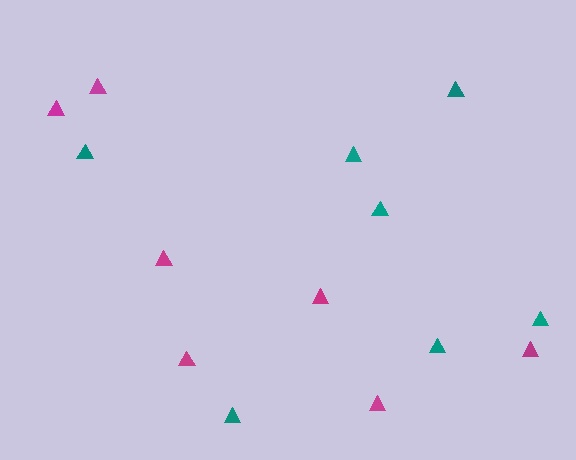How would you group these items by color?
There are 2 groups: one group of magenta triangles (7) and one group of teal triangles (7).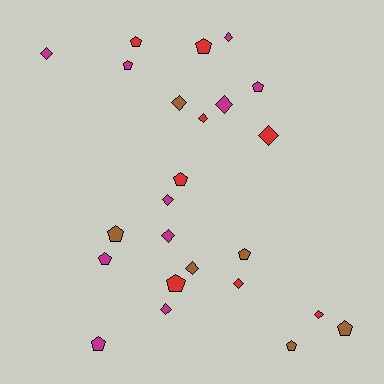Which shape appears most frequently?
Pentagon, with 12 objects.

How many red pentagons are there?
There are 4 red pentagons.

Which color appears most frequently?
Magenta, with 10 objects.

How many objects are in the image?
There are 24 objects.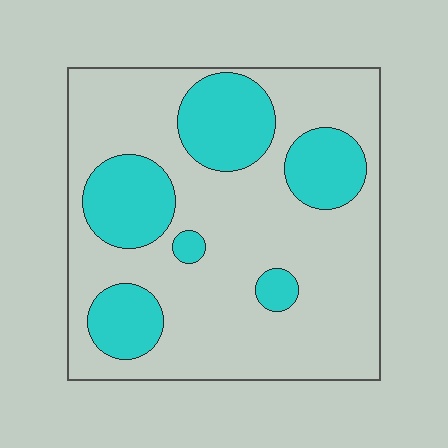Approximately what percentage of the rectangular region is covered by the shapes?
Approximately 30%.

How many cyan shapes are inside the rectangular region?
6.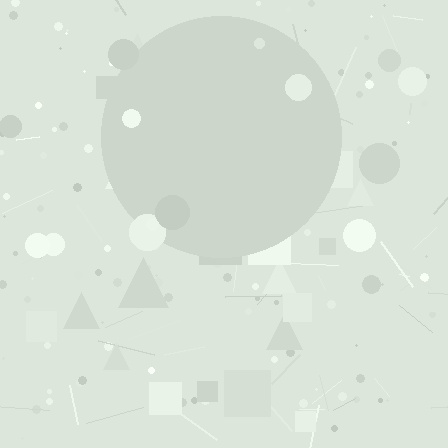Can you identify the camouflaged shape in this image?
The camouflaged shape is a circle.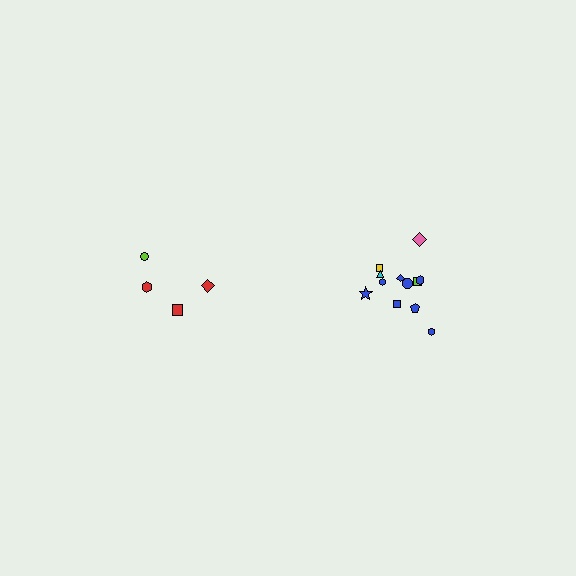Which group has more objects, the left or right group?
The right group.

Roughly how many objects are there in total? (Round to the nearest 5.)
Roughly 15 objects in total.